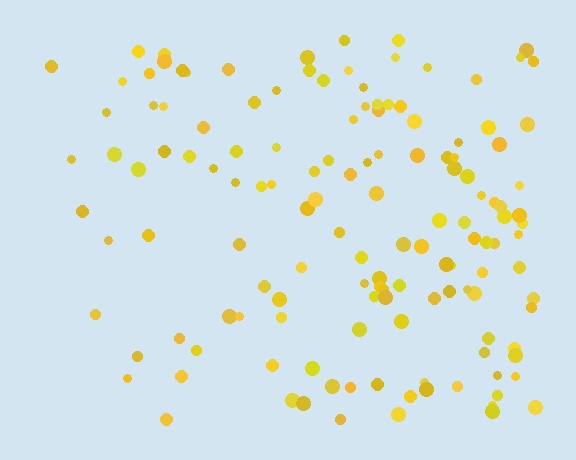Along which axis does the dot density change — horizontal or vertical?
Horizontal.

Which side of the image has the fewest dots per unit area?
The left.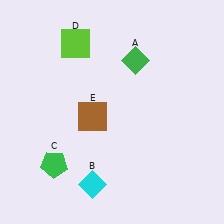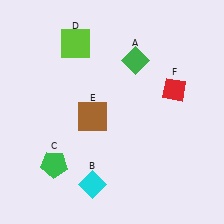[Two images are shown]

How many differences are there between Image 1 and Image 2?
There is 1 difference between the two images.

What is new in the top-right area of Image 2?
A red diamond (F) was added in the top-right area of Image 2.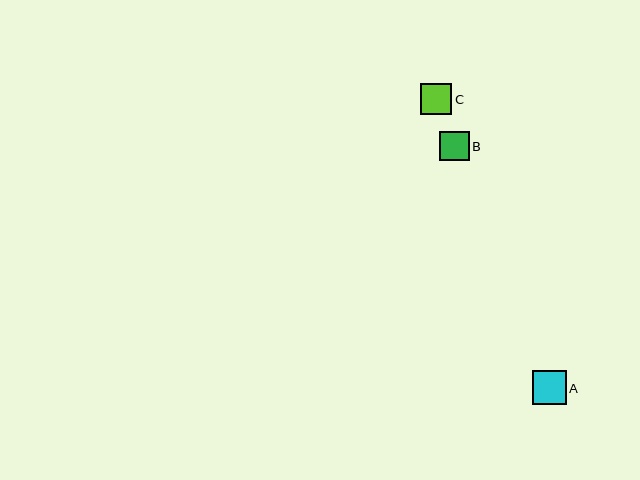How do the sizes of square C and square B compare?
Square C and square B are approximately the same size.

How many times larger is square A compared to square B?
Square A is approximately 1.2 times the size of square B.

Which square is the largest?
Square A is the largest with a size of approximately 34 pixels.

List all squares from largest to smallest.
From largest to smallest: A, C, B.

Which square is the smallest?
Square B is the smallest with a size of approximately 29 pixels.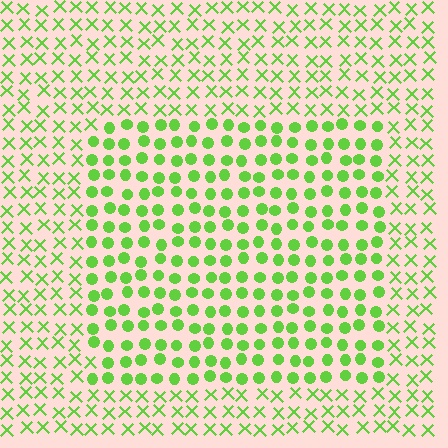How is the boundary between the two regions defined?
The boundary is defined by a change in element shape: circles inside vs. X marks outside. All elements share the same color and spacing.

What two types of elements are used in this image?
The image uses circles inside the rectangle region and X marks outside it.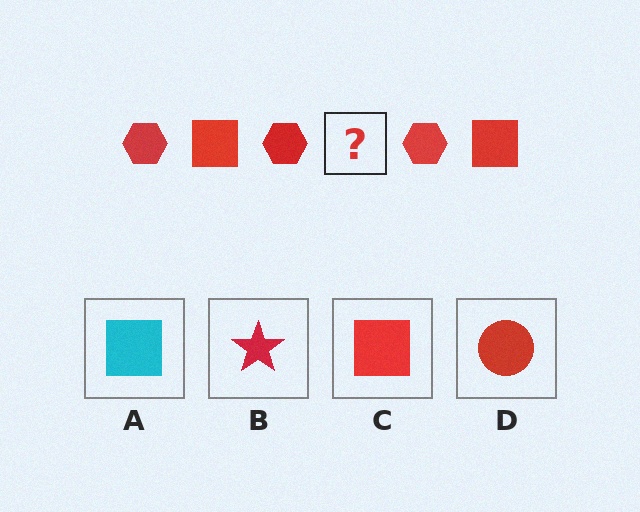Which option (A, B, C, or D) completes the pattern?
C.